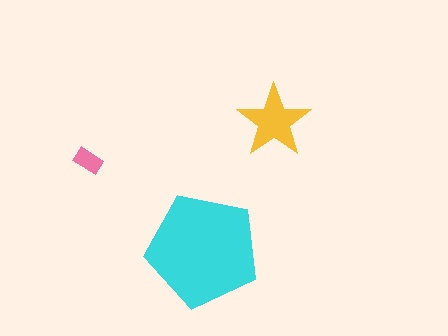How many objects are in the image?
There are 3 objects in the image.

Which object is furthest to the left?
The pink rectangle is leftmost.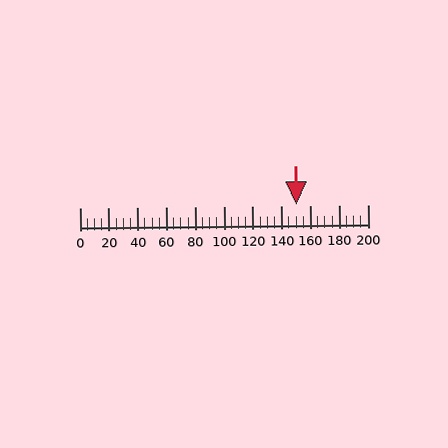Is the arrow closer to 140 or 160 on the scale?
The arrow is closer to 160.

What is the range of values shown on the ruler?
The ruler shows values from 0 to 200.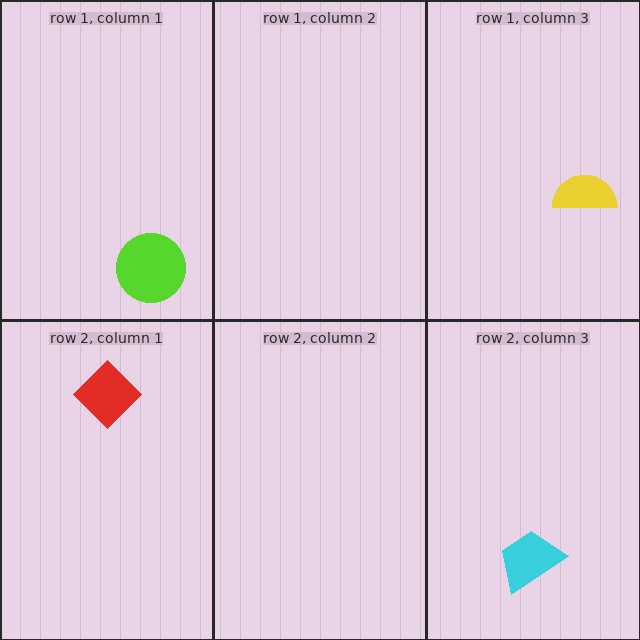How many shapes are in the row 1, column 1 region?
1.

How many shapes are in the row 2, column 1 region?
1.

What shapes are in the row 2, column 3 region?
The cyan trapezoid.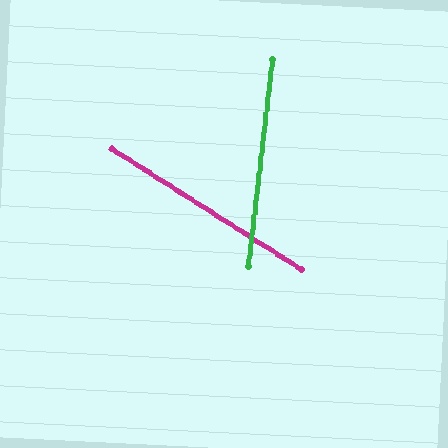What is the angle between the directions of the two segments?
Approximately 64 degrees.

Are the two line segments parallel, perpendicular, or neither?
Neither parallel nor perpendicular — they differ by about 64°.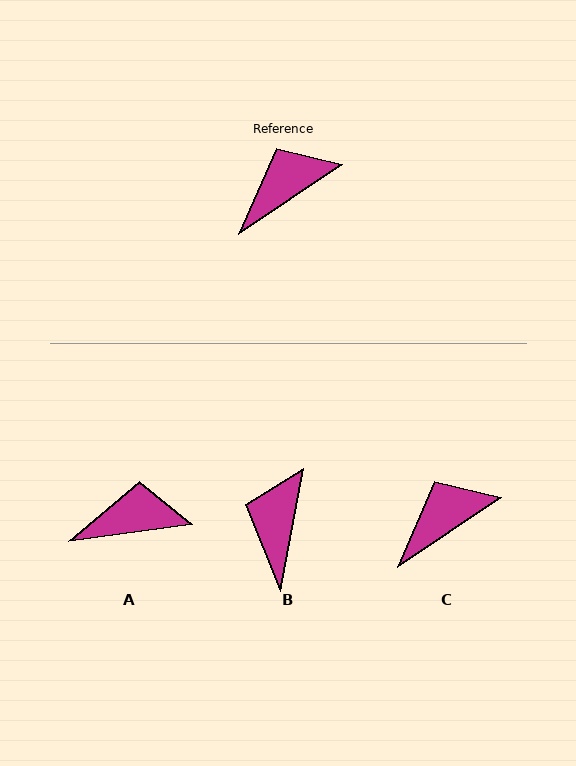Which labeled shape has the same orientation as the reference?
C.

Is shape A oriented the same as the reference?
No, it is off by about 26 degrees.